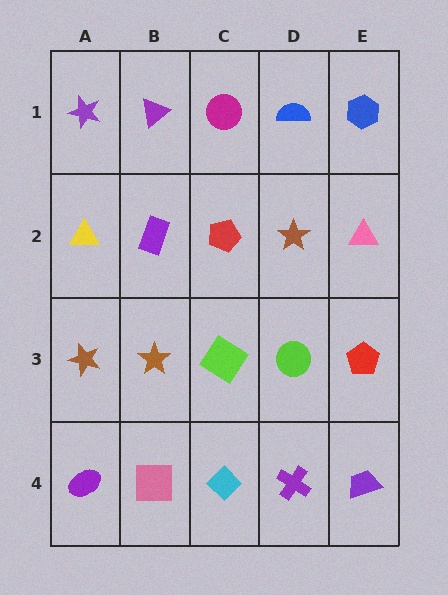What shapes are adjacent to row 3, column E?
A pink triangle (row 2, column E), a purple trapezoid (row 4, column E), a lime circle (row 3, column D).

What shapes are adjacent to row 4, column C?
A lime diamond (row 3, column C), a pink square (row 4, column B), a purple cross (row 4, column D).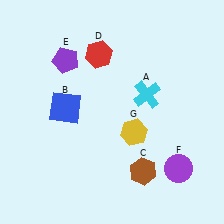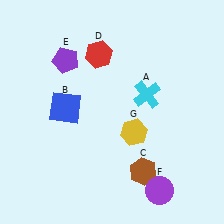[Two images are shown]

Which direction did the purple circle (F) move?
The purple circle (F) moved down.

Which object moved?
The purple circle (F) moved down.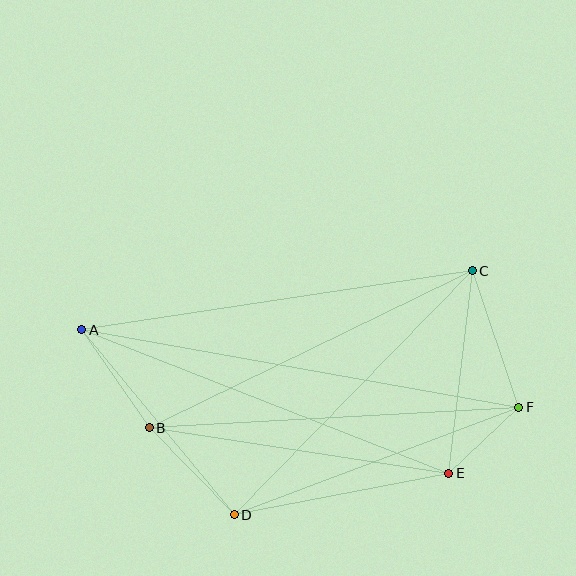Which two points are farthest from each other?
Points A and F are farthest from each other.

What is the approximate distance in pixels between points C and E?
The distance between C and E is approximately 204 pixels.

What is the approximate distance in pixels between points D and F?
The distance between D and F is approximately 304 pixels.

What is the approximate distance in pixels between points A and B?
The distance between A and B is approximately 119 pixels.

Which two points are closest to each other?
Points E and F are closest to each other.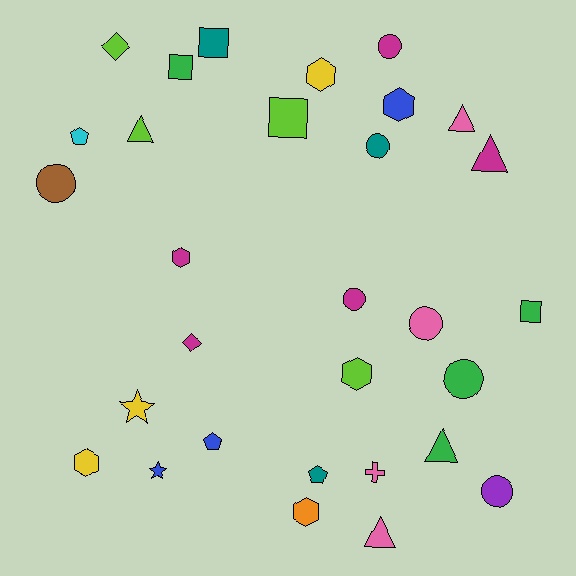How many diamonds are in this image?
There are 2 diamonds.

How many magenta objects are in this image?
There are 5 magenta objects.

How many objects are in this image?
There are 30 objects.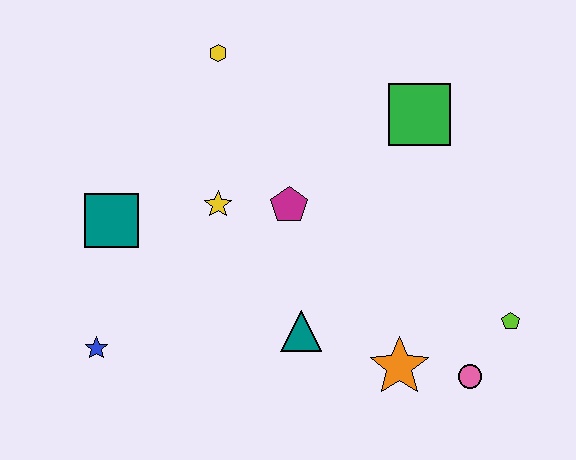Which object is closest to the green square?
The magenta pentagon is closest to the green square.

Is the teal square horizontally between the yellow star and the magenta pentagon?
No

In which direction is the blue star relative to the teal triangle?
The blue star is to the left of the teal triangle.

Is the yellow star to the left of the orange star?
Yes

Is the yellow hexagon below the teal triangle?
No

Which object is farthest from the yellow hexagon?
The pink circle is farthest from the yellow hexagon.